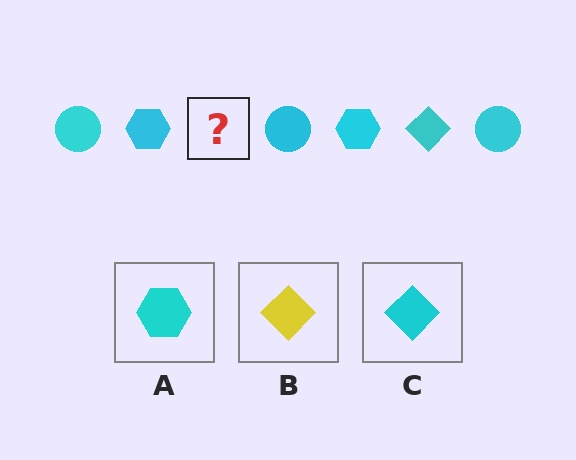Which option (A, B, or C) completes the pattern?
C.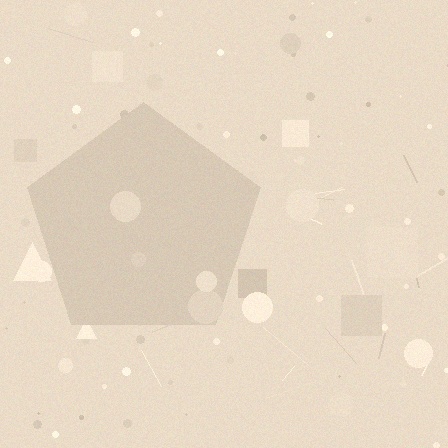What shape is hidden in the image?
A pentagon is hidden in the image.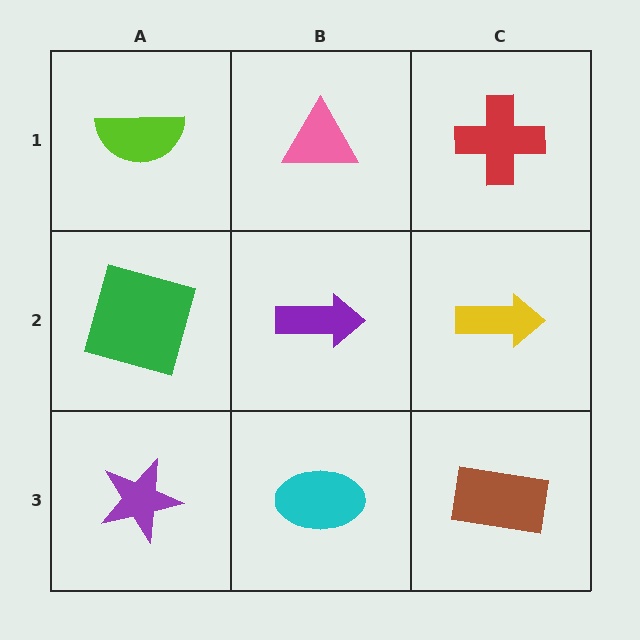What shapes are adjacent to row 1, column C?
A yellow arrow (row 2, column C), a pink triangle (row 1, column B).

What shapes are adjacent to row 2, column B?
A pink triangle (row 1, column B), a cyan ellipse (row 3, column B), a green square (row 2, column A), a yellow arrow (row 2, column C).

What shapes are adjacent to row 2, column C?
A red cross (row 1, column C), a brown rectangle (row 3, column C), a purple arrow (row 2, column B).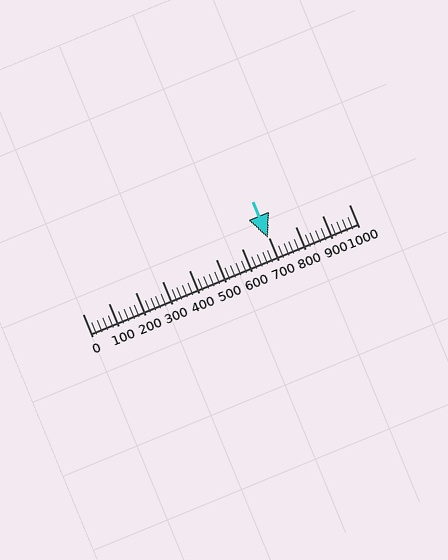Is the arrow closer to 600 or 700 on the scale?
The arrow is closer to 700.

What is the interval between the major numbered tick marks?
The major tick marks are spaced 100 units apart.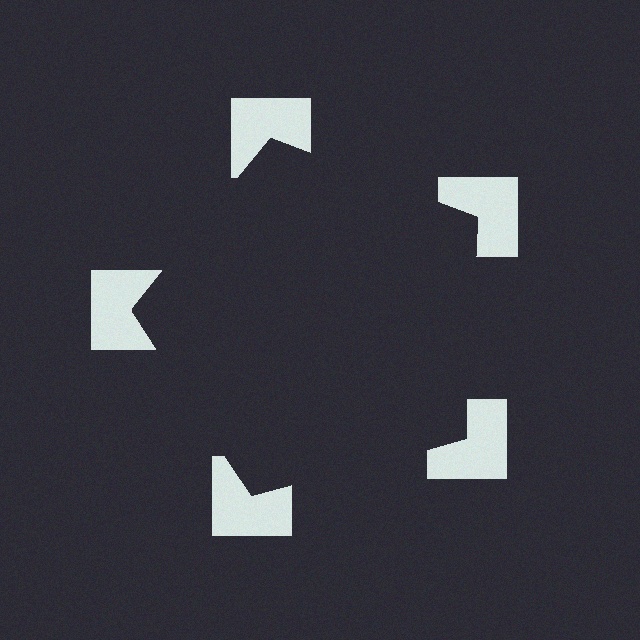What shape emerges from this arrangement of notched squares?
An illusory pentagon — its edges are inferred from the aligned wedge cuts in the notched squares, not physically drawn.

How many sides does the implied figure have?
5 sides.